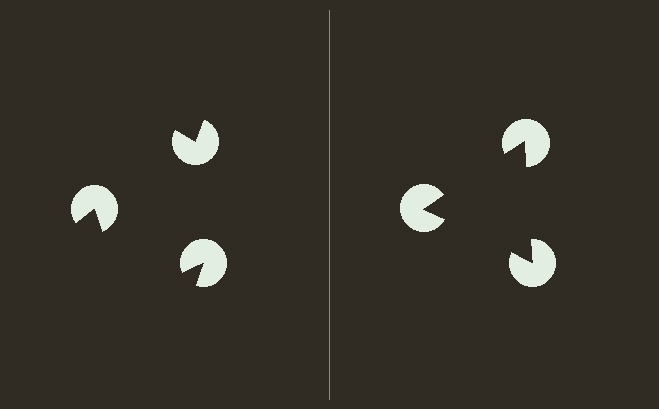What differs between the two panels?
The pac-man discs are positioned identically on both sides; only the wedge orientations differ. On the right they align to a triangle; on the left they are misaligned.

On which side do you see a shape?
An illusory triangle appears on the right side. On the left side the wedge cuts are rotated, so no coherent shape forms.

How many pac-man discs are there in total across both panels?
6 — 3 on each side.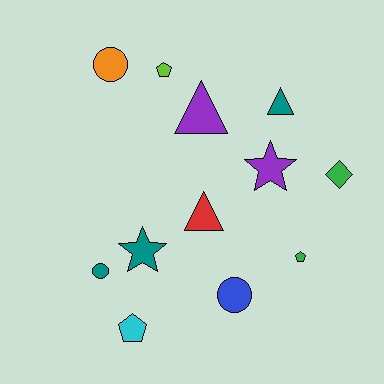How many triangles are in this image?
There are 3 triangles.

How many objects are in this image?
There are 12 objects.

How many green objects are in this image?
There are 2 green objects.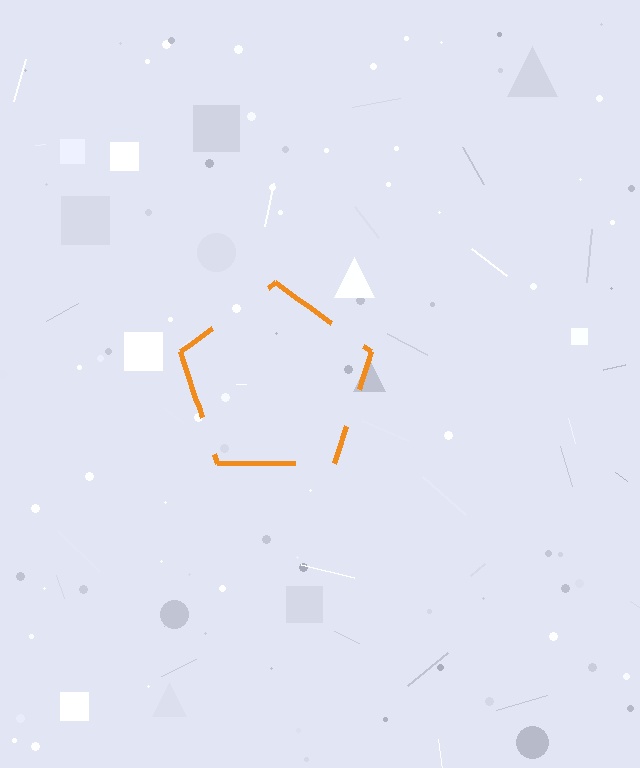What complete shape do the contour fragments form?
The contour fragments form a pentagon.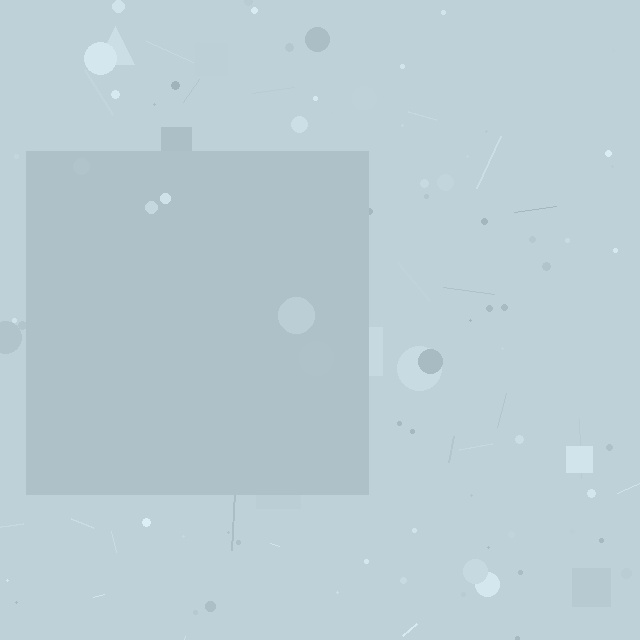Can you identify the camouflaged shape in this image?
The camouflaged shape is a square.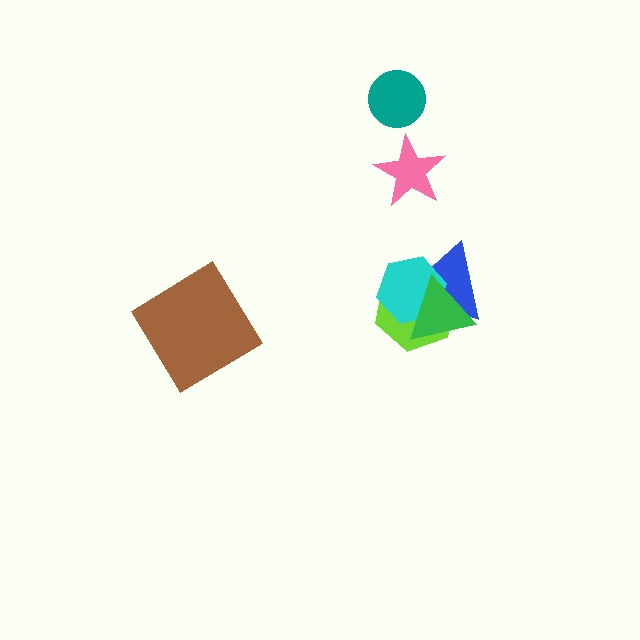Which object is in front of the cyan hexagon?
The green triangle is in front of the cyan hexagon.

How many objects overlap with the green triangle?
3 objects overlap with the green triangle.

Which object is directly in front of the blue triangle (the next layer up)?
The cyan hexagon is directly in front of the blue triangle.